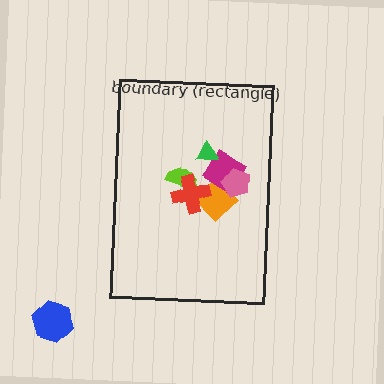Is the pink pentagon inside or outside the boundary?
Inside.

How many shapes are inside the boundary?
6 inside, 1 outside.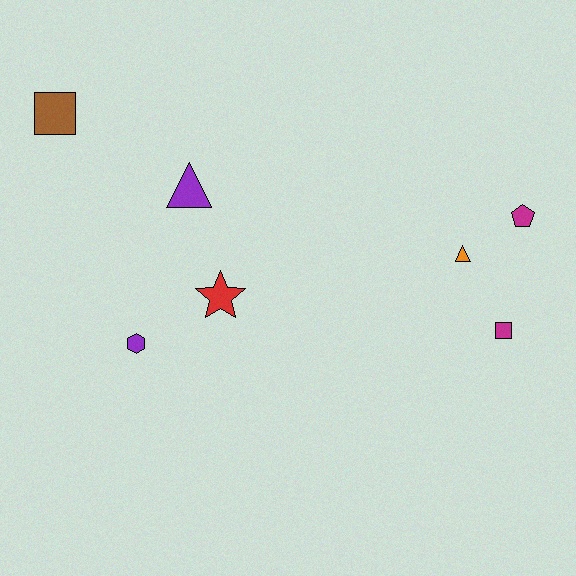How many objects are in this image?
There are 7 objects.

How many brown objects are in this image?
There is 1 brown object.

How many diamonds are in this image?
There are no diamonds.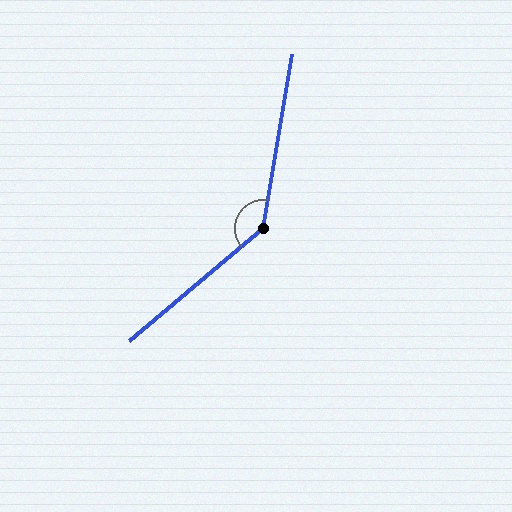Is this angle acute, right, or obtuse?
It is obtuse.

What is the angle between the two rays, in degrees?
Approximately 140 degrees.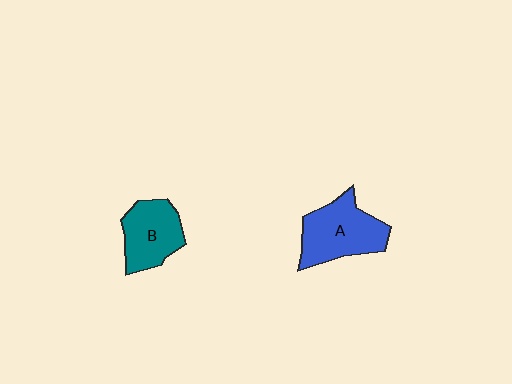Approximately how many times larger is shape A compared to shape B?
Approximately 1.2 times.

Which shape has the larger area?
Shape A (blue).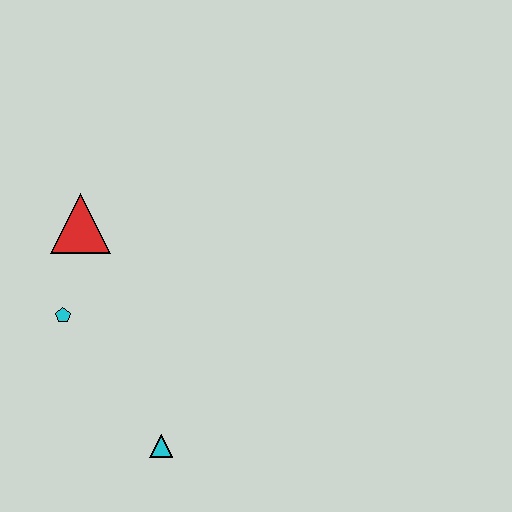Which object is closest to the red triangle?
The cyan pentagon is closest to the red triangle.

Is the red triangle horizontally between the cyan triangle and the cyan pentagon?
Yes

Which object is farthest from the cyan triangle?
The red triangle is farthest from the cyan triangle.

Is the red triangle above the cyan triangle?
Yes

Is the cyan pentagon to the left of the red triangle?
Yes